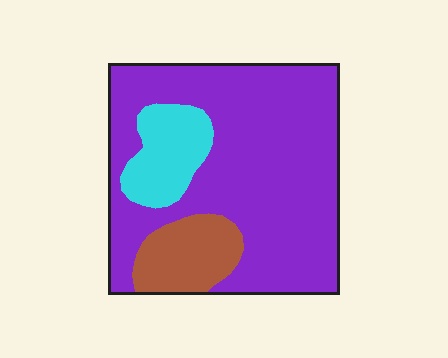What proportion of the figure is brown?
Brown covers roughly 15% of the figure.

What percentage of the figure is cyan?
Cyan takes up about one eighth (1/8) of the figure.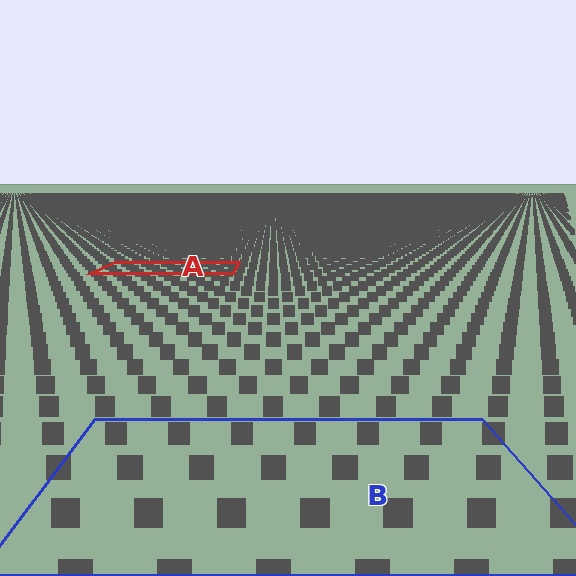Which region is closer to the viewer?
Region B is closer. The texture elements there are larger and more spread out.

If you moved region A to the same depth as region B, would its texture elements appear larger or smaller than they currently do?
They would appear larger. At a closer depth, the same texture elements are projected at a bigger on-screen size.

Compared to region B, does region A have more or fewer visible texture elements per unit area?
Region A has more texture elements per unit area — they are packed more densely because it is farther away.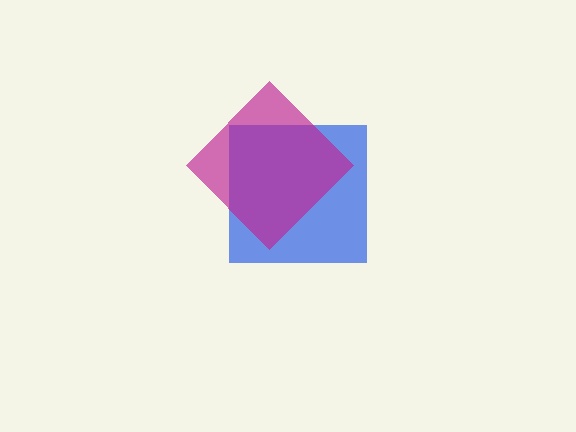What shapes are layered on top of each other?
The layered shapes are: a blue square, a magenta diamond.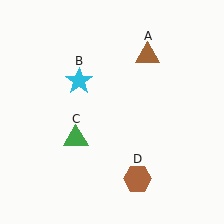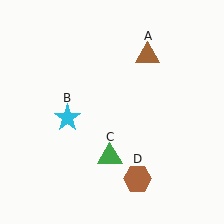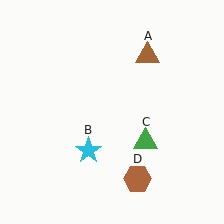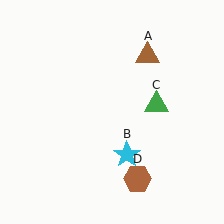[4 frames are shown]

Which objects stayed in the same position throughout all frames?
Brown triangle (object A) and brown hexagon (object D) remained stationary.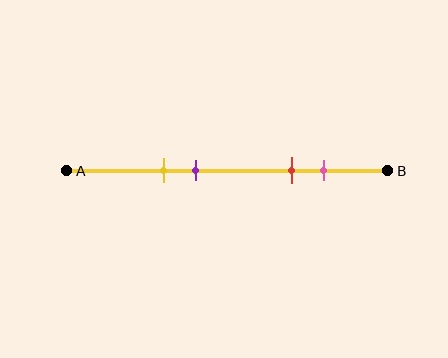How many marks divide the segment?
There are 4 marks dividing the segment.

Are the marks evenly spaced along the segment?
No, the marks are not evenly spaced.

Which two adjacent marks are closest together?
The yellow and purple marks are the closest adjacent pair.